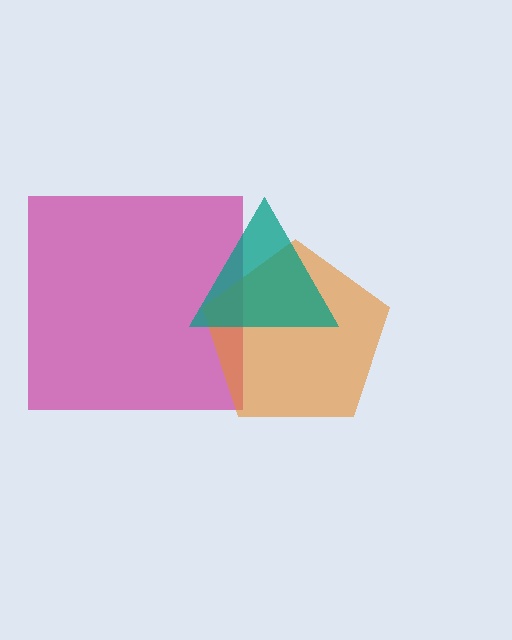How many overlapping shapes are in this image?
There are 3 overlapping shapes in the image.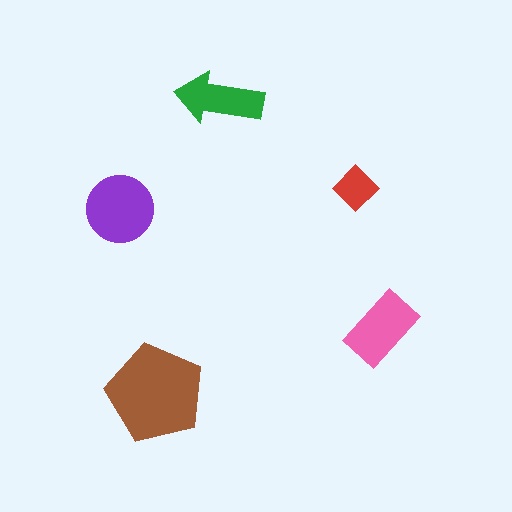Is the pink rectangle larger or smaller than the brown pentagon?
Smaller.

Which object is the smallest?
The red diamond.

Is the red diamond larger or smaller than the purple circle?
Smaller.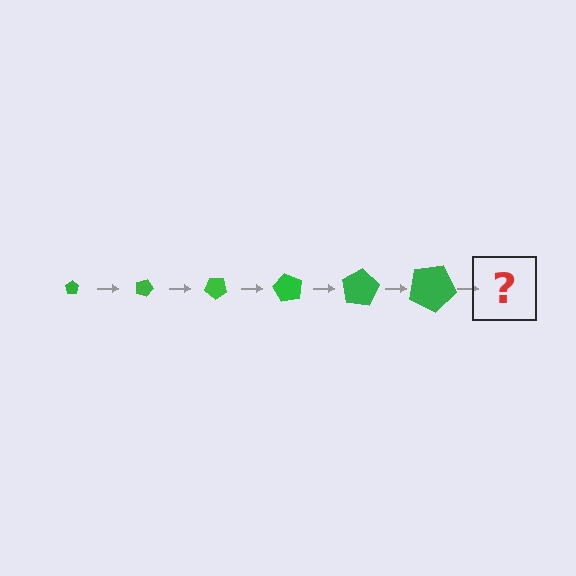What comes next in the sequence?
The next element should be a pentagon, larger than the previous one and rotated 120 degrees from the start.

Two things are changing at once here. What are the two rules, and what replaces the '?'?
The two rules are that the pentagon grows larger each step and it rotates 20 degrees each step. The '?' should be a pentagon, larger than the previous one and rotated 120 degrees from the start.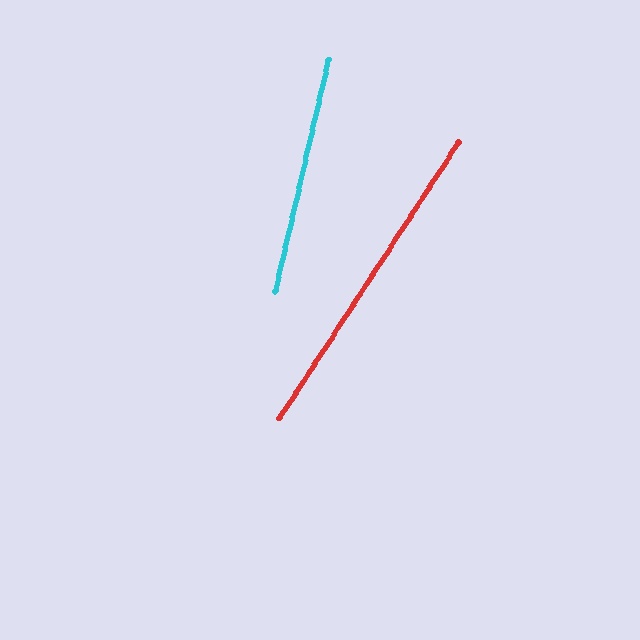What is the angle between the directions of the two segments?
Approximately 20 degrees.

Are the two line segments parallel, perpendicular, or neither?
Neither parallel nor perpendicular — they differ by about 20°.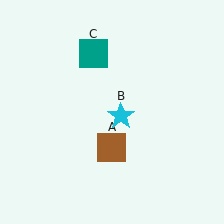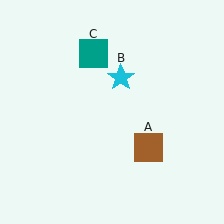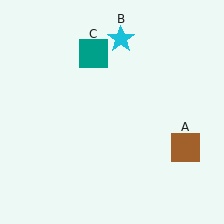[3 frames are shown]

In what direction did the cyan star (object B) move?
The cyan star (object B) moved up.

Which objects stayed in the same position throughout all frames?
Teal square (object C) remained stationary.